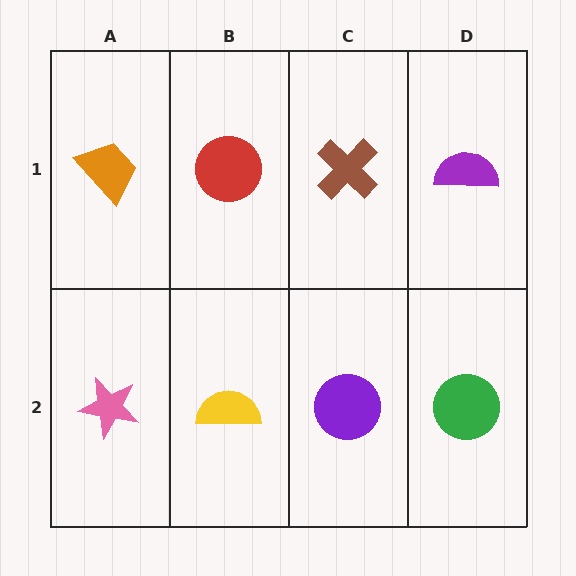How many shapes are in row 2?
4 shapes.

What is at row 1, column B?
A red circle.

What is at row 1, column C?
A brown cross.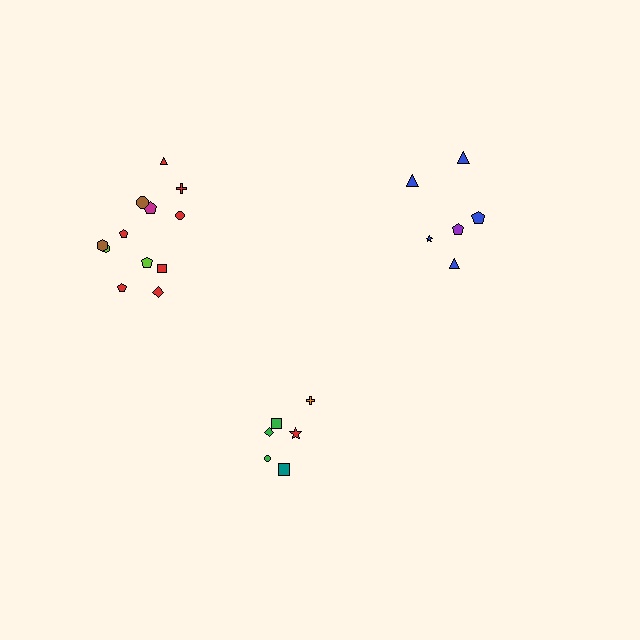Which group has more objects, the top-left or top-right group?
The top-left group.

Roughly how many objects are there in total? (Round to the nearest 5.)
Roughly 25 objects in total.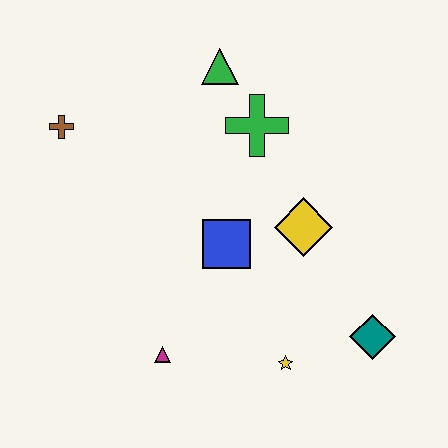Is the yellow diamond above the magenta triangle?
Yes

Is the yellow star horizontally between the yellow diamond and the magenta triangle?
Yes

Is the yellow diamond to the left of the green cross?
No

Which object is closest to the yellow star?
The teal diamond is closest to the yellow star.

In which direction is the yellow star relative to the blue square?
The yellow star is below the blue square.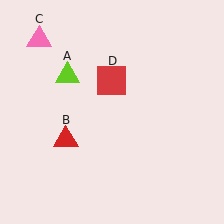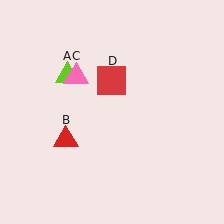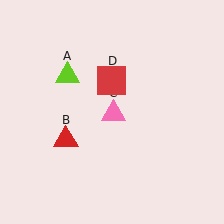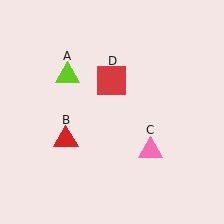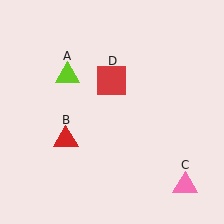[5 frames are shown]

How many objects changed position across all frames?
1 object changed position: pink triangle (object C).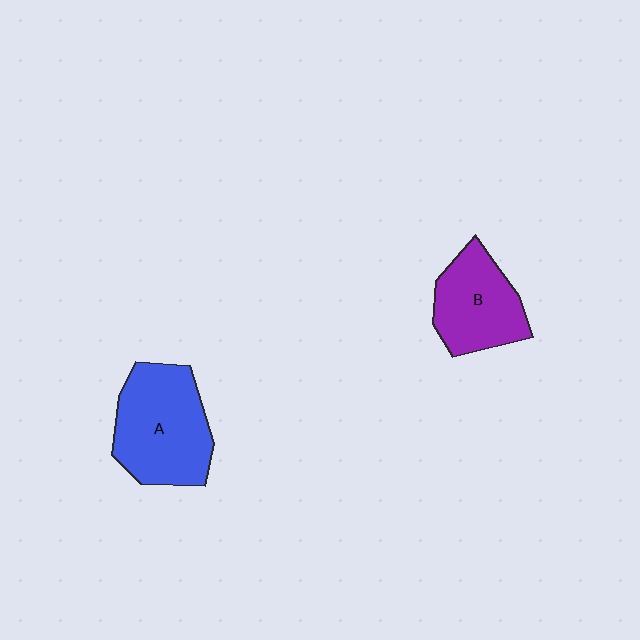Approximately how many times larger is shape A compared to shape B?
Approximately 1.3 times.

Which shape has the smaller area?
Shape B (purple).